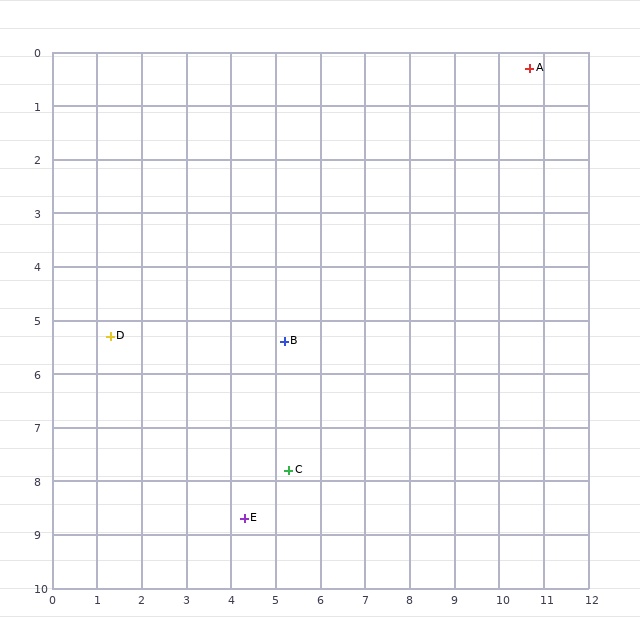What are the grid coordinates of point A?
Point A is at approximately (10.7, 0.3).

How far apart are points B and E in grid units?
Points B and E are about 3.4 grid units apart.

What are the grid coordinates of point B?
Point B is at approximately (5.2, 5.4).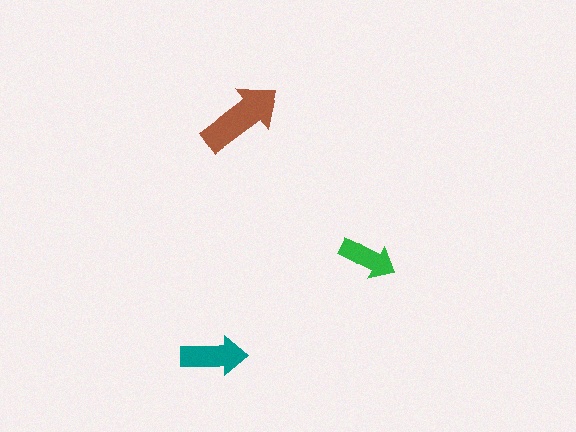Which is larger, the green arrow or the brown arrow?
The brown one.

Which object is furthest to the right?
The green arrow is rightmost.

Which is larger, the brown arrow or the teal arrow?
The brown one.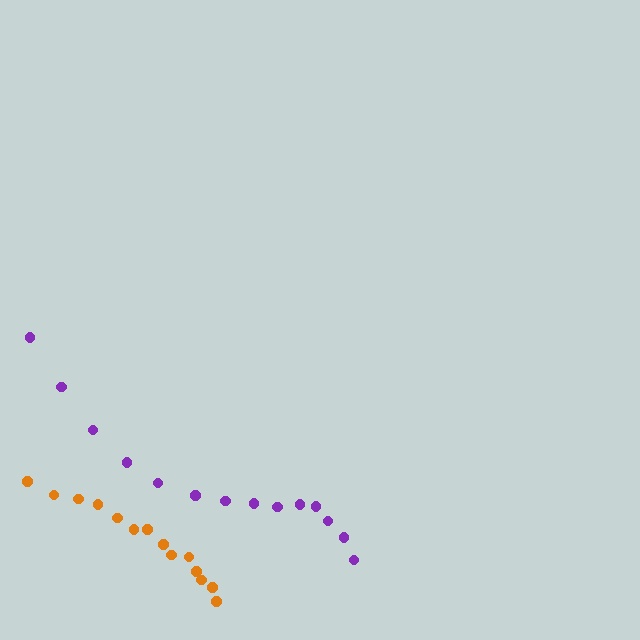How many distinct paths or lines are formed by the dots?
There are 2 distinct paths.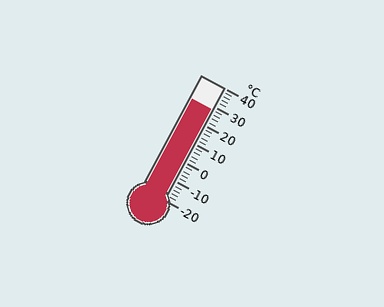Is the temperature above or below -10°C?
The temperature is above -10°C.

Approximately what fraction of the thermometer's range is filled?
The thermometer is filled to approximately 80% of its range.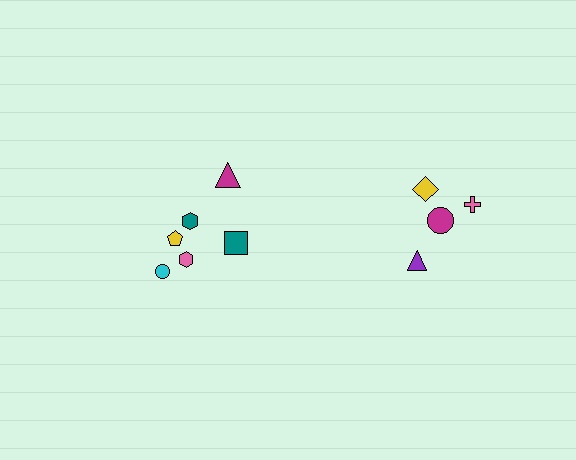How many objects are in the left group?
There are 6 objects.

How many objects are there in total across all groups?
There are 10 objects.